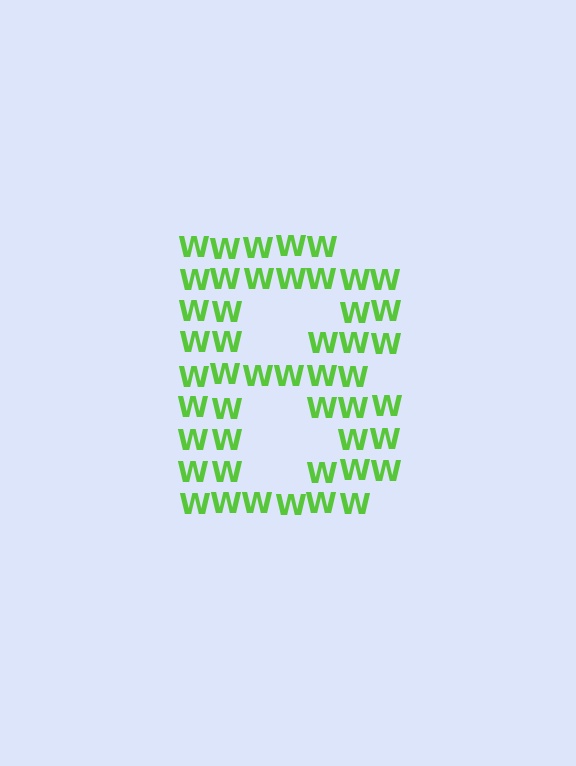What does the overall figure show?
The overall figure shows the letter B.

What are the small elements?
The small elements are letter W's.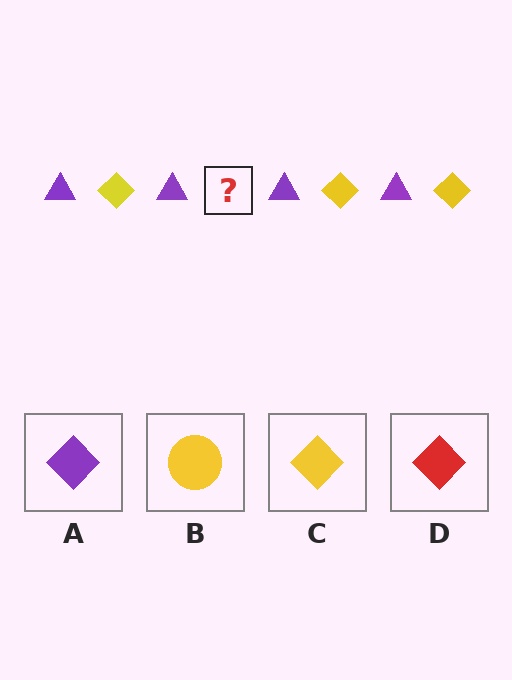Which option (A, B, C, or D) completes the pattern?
C.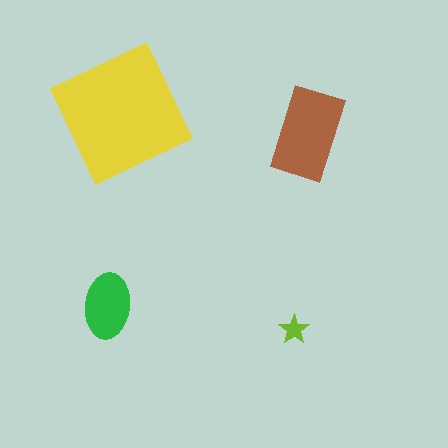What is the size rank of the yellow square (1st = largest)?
1st.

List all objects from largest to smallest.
The yellow square, the brown rectangle, the green ellipse, the lime star.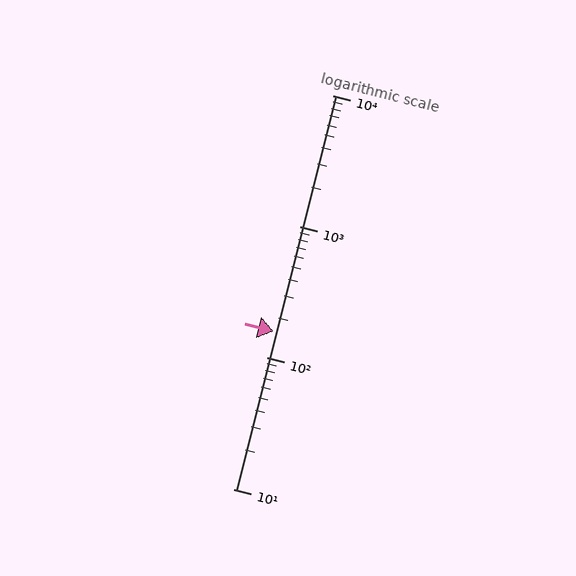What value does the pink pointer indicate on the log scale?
The pointer indicates approximately 160.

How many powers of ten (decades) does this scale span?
The scale spans 3 decades, from 10 to 10000.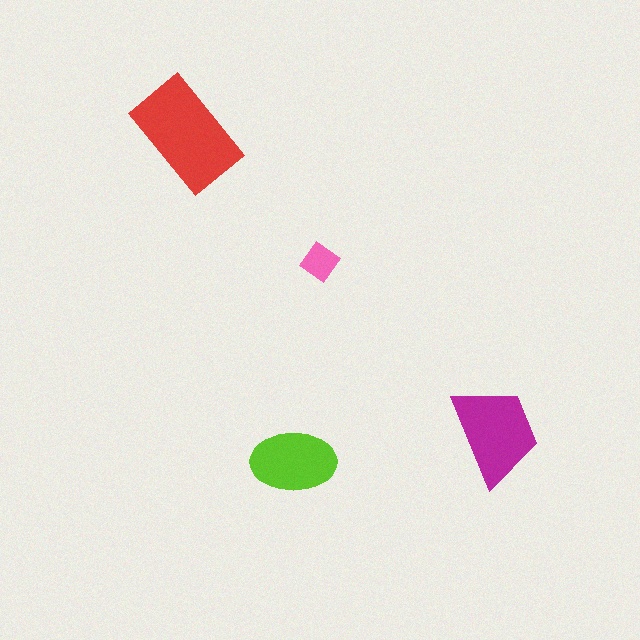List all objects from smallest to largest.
The pink diamond, the lime ellipse, the magenta trapezoid, the red rectangle.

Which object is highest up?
The red rectangle is topmost.